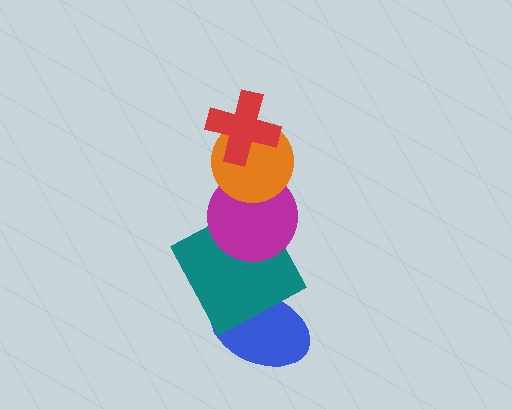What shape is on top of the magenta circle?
The orange circle is on top of the magenta circle.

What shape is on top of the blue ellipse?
The teal square is on top of the blue ellipse.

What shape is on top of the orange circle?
The red cross is on top of the orange circle.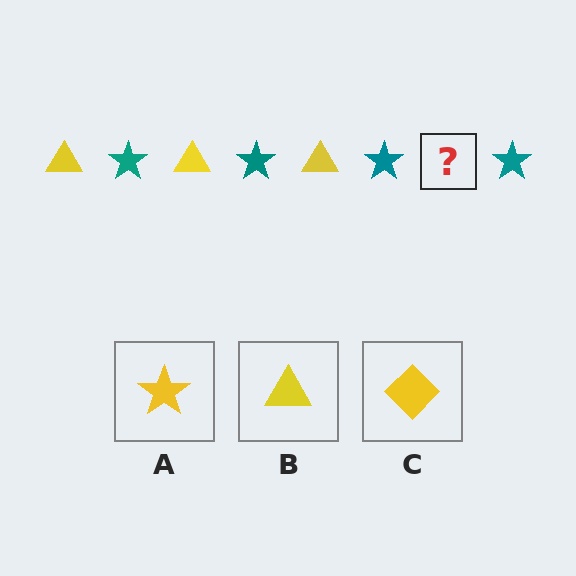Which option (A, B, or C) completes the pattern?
B.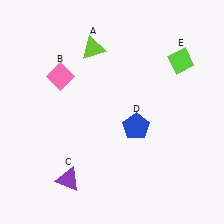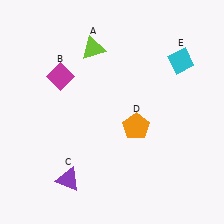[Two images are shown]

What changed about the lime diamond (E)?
In Image 1, E is lime. In Image 2, it changed to cyan.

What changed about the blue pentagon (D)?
In Image 1, D is blue. In Image 2, it changed to orange.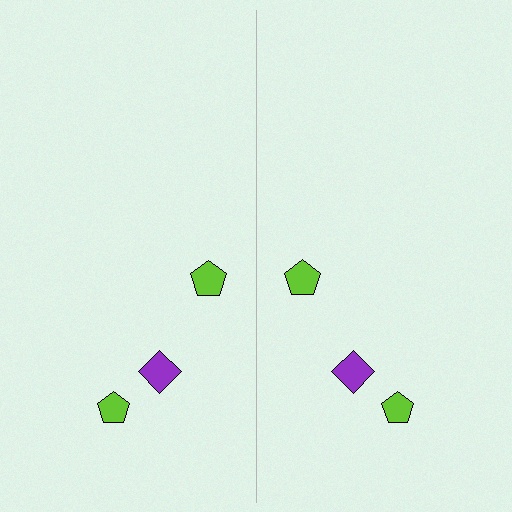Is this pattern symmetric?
Yes, this pattern has bilateral (reflection) symmetry.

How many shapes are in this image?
There are 6 shapes in this image.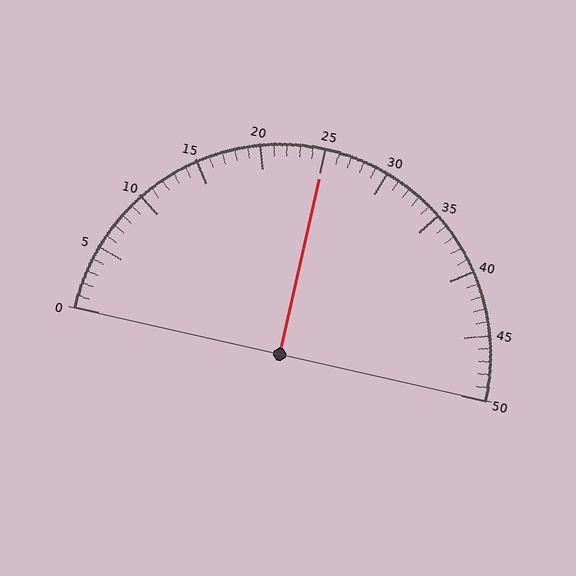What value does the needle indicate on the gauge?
The needle indicates approximately 25.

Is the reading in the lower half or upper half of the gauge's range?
The reading is in the upper half of the range (0 to 50).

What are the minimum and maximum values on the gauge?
The gauge ranges from 0 to 50.